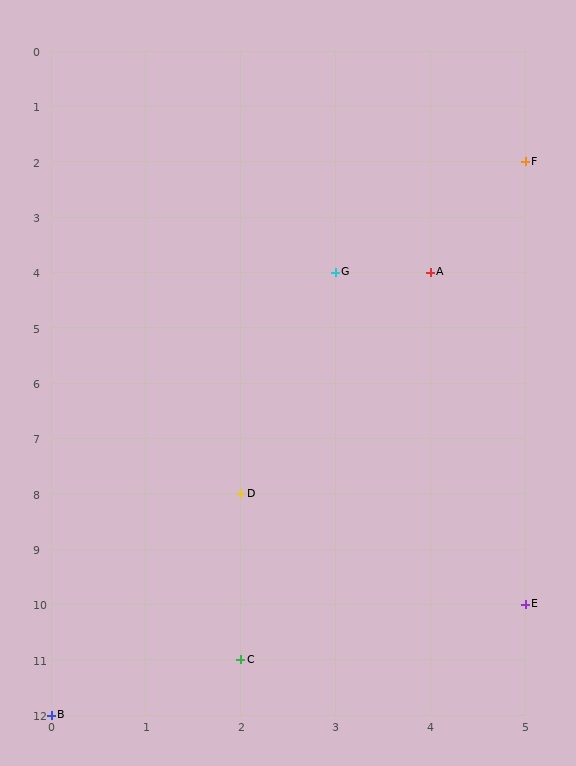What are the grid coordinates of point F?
Point F is at grid coordinates (5, 2).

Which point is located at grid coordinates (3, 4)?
Point G is at (3, 4).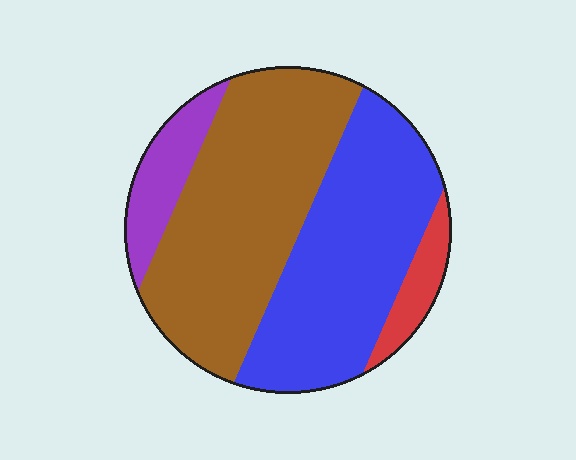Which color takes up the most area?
Brown, at roughly 45%.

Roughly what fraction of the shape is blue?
Blue takes up about two fifths (2/5) of the shape.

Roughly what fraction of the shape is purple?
Purple takes up about one tenth (1/10) of the shape.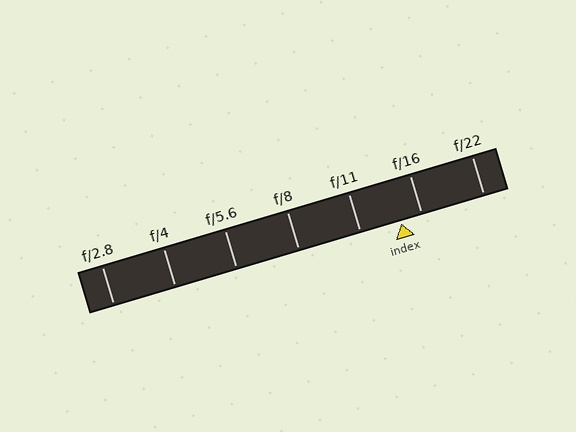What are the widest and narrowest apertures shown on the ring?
The widest aperture shown is f/2.8 and the narrowest is f/22.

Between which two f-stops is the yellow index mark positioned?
The index mark is between f/11 and f/16.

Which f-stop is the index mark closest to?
The index mark is closest to f/16.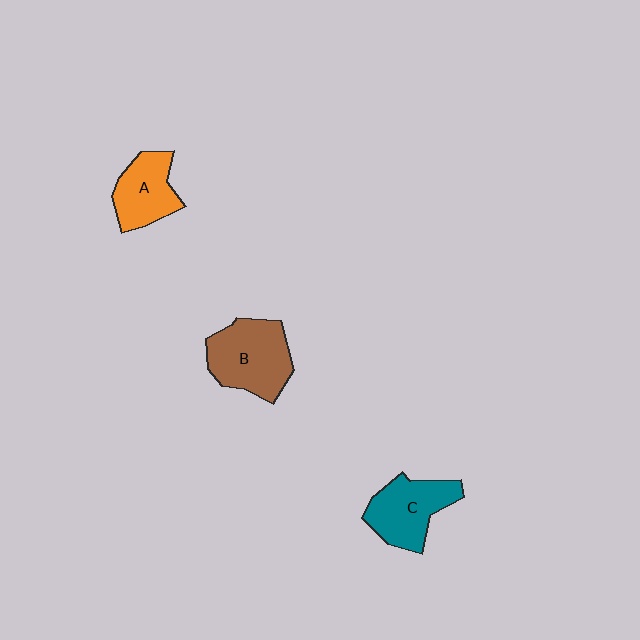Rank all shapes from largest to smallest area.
From largest to smallest: B (brown), C (teal), A (orange).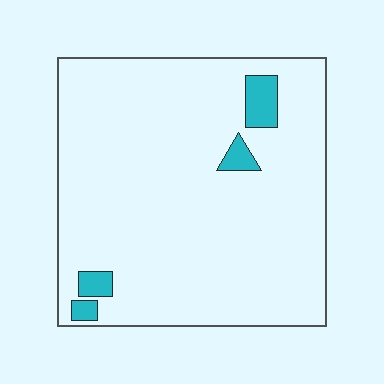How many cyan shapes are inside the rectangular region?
4.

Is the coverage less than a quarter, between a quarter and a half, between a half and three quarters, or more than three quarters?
Less than a quarter.